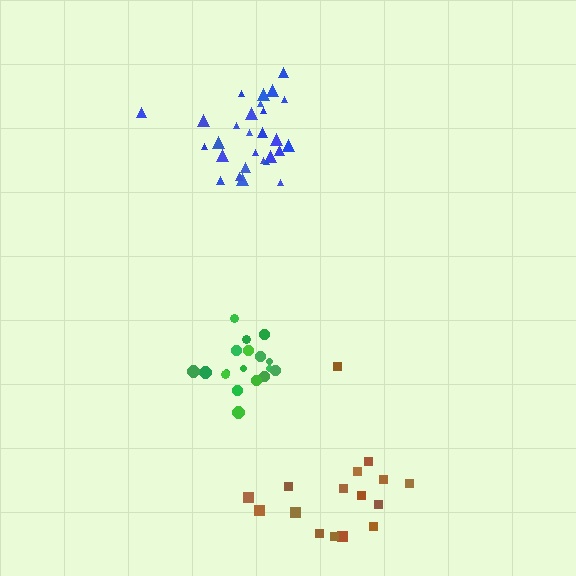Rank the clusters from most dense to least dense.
green, blue, brown.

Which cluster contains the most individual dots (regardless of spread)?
Blue (28).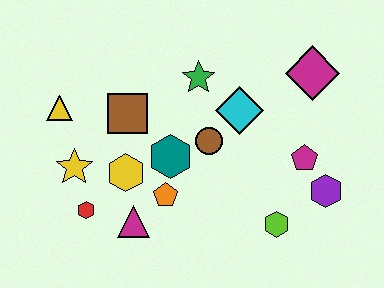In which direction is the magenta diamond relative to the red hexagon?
The magenta diamond is to the right of the red hexagon.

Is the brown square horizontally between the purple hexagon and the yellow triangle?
Yes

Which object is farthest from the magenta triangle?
The magenta diamond is farthest from the magenta triangle.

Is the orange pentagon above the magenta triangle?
Yes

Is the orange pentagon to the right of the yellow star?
Yes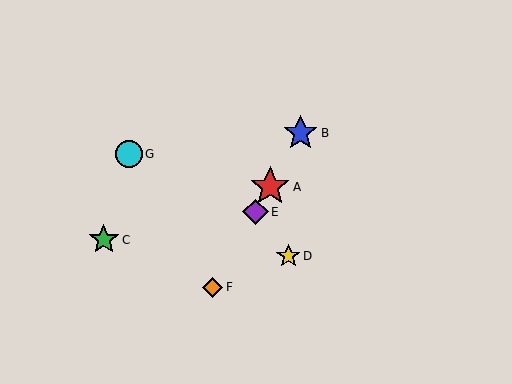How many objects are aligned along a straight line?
4 objects (A, B, E, F) are aligned along a straight line.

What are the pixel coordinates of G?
Object G is at (129, 154).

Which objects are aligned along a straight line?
Objects A, B, E, F are aligned along a straight line.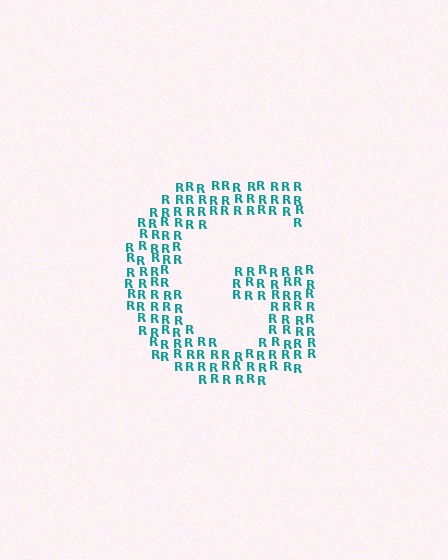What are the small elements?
The small elements are letter R's.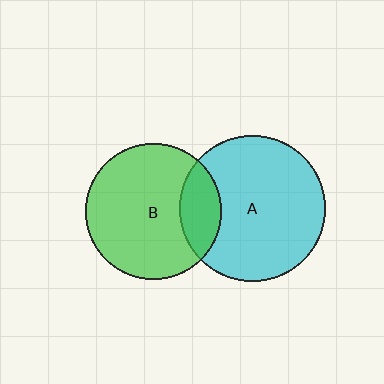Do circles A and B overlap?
Yes.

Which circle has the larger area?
Circle A (cyan).